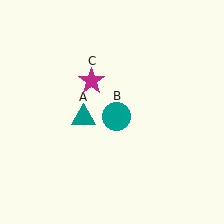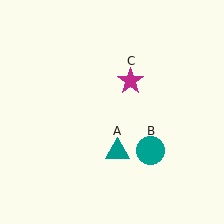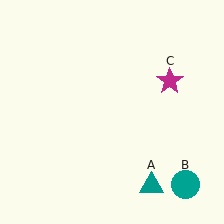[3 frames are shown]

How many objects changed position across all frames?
3 objects changed position: teal triangle (object A), teal circle (object B), magenta star (object C).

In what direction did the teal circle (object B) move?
The teal circle (object B) moved down and to the right.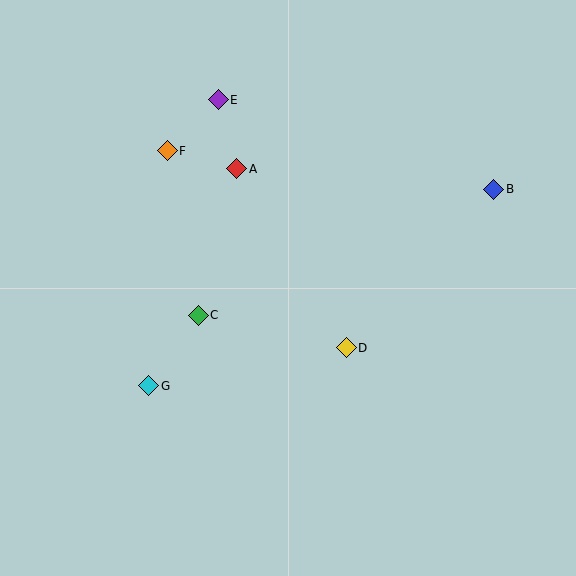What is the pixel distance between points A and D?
The distance between A and D is 210 pixels.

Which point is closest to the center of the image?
Point D at (346, 348) is closest to the center.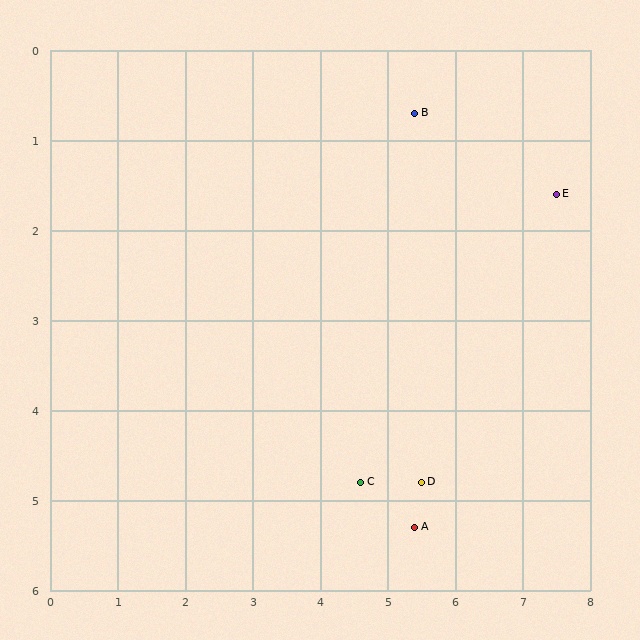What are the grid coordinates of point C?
Point C is at approximately (4.6, 4.8).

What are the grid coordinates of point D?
Point D is at approximately (5.5, 4.8).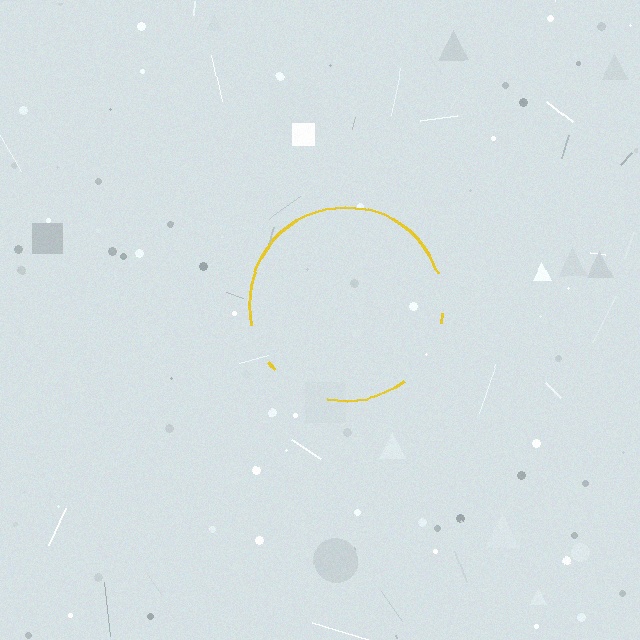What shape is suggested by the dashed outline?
The dashed outline suggests a circle.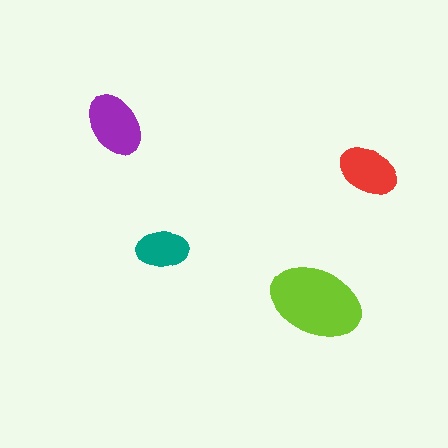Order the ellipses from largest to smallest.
the lime one, the purple one, the red one, the teal one.